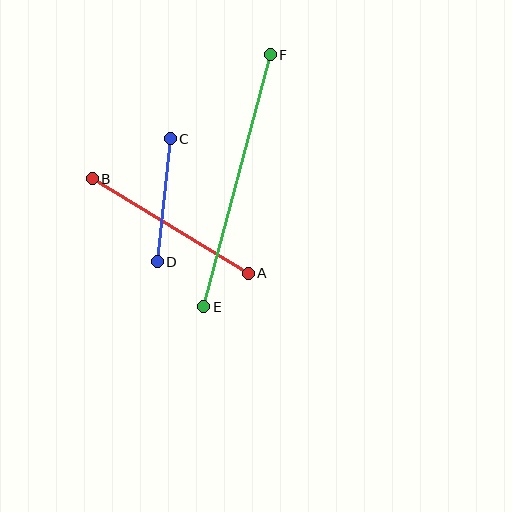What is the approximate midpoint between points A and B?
The midpoint is at approximately (170, 226) pixels.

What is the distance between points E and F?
The distance is approximately 260 pixels.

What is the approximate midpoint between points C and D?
The midpoint is at approximately (164, 200) pixels.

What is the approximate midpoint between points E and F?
The midpoint is at approximately (237, 181) pixels.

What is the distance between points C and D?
The distance is approximately 124 pixels.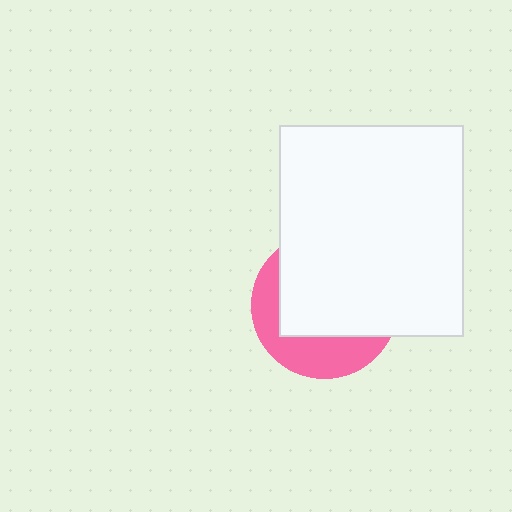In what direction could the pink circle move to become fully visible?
The pink circle could move toward the lower-left. That would shift it out from behind the white rectangle entirely.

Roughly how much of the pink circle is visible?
A small part of it is visible (roughly 35%).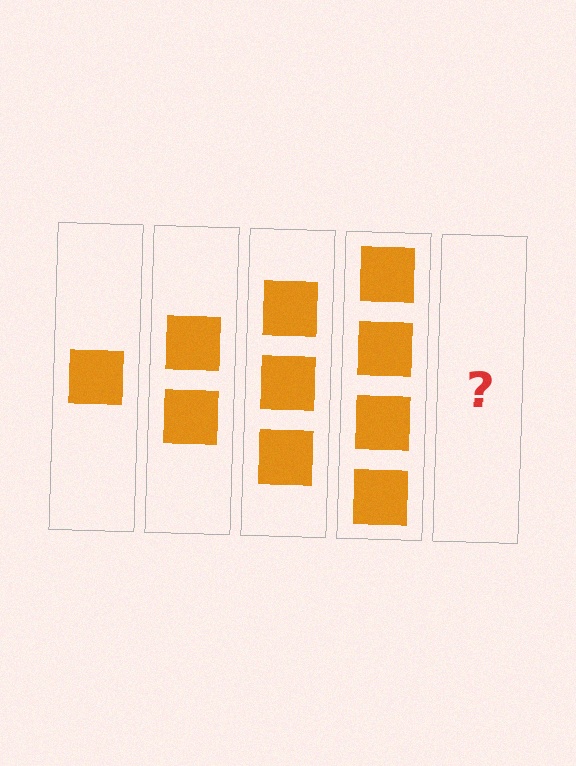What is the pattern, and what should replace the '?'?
The pattern is that each step adds one more square. The '?' should be 5 squares.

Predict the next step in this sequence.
The next step is 5 squares.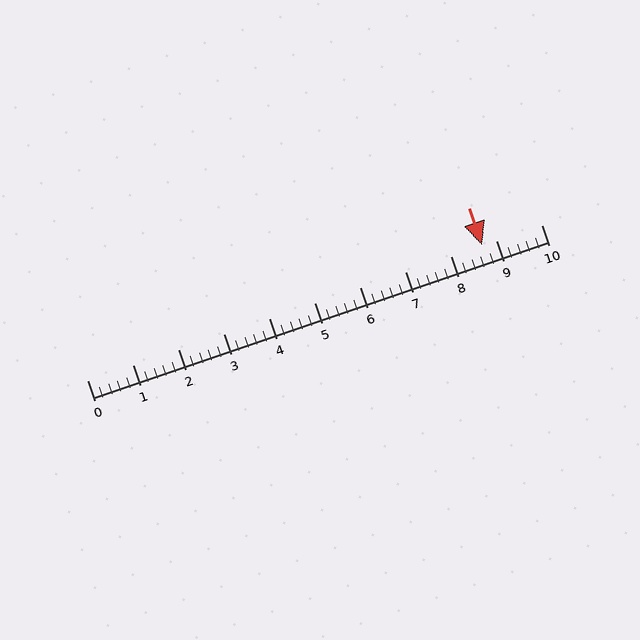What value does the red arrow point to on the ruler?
The red arrow points to approximately 8.7.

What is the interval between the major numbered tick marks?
The major tick marks are spaced 1 units apart.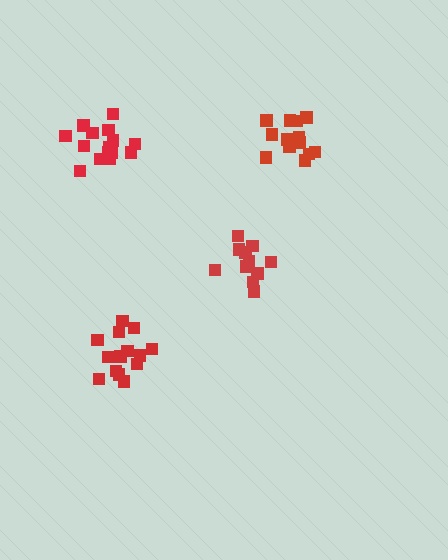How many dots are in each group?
Group 1: 15 dots, Group 2: 13 dots, Group 3: 11 dots, Group 4: 14 dots (53 total).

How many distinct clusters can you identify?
There are 4 distinct clusters.